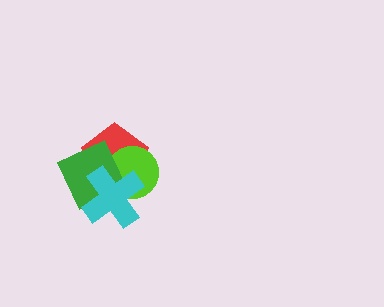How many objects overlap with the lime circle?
3 objects overlap with the lime circle.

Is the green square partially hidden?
Yes, it is partially covered by another shape.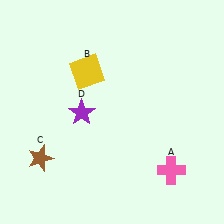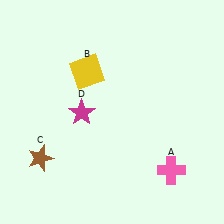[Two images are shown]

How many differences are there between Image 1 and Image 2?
There is 1 difference between the two images.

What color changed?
The star (D) changed from purple in Image 1 to magenta in Image 2.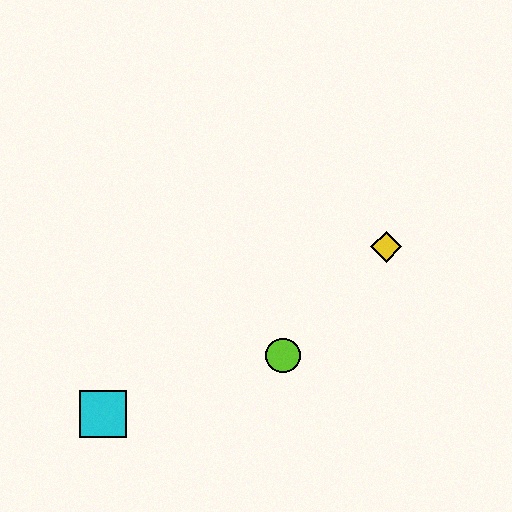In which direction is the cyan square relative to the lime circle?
The cyan square is to the left of the lime circle.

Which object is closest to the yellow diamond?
The lime circle is closest to the yellow diamond.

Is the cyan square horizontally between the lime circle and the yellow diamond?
No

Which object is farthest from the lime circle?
The cyan square is farthest from the lime circle.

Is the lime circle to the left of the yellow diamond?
Yes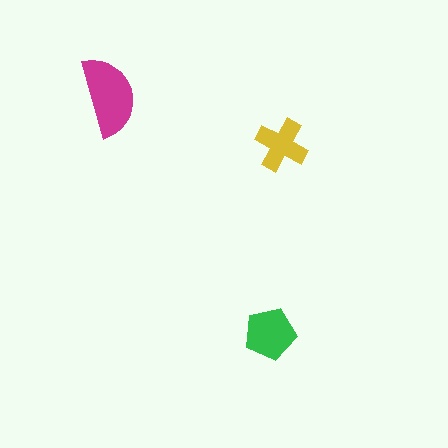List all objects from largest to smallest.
The magenta semicircle, the green pentagon, the yellow cross.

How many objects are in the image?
There are 3 objects in the image.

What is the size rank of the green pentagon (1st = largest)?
2nd.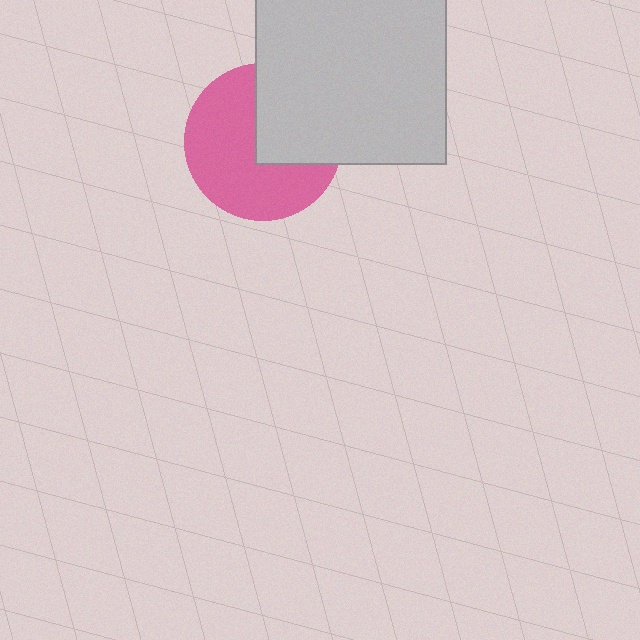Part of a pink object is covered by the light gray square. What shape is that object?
It is a circle.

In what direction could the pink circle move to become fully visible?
The pink circle could move toward the lower-left. That would shift it out from behind the light gray square entirely.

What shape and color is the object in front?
The object in front is a light gray square.